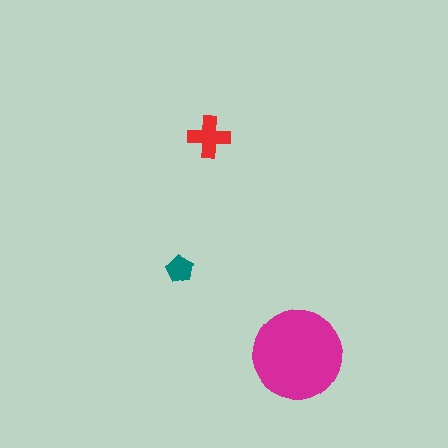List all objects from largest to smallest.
The magenta circle, the red cross, the teal pentagon.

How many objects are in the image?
There are 3 objects in the image.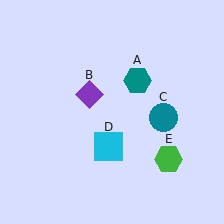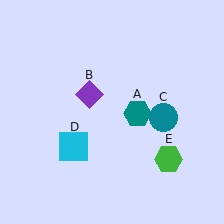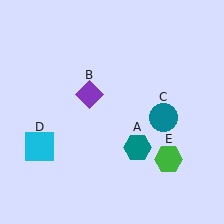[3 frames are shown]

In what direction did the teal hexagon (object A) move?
The teal hexagon (object A) moved down.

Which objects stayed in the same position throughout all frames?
Purple diamond (object B) and teal circle (object C) and green hexagon (object E) remained stationary.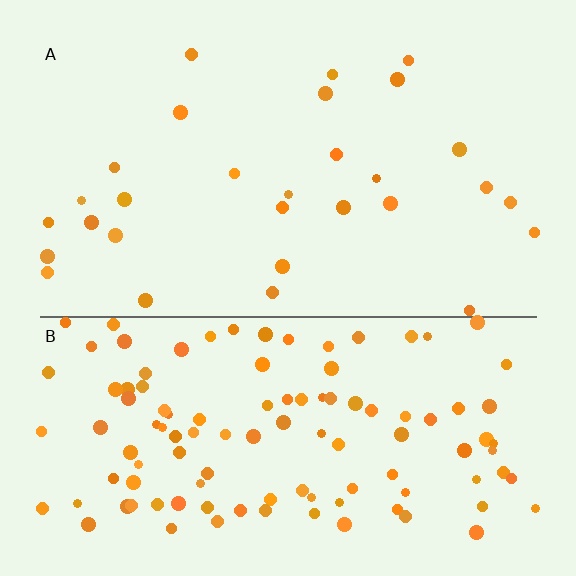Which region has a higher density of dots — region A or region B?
B (the bottom).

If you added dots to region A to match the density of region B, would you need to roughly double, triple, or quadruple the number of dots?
Approximately quadruple.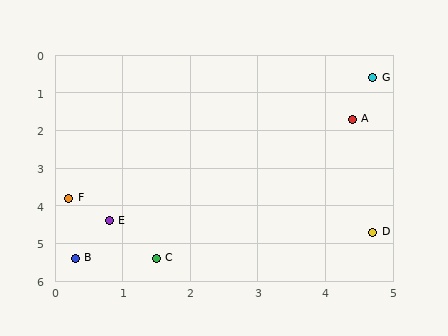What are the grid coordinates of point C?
Point C is at approximately (1.5, 5.4).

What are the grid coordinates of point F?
Point F is at approximately (0.2, 3.8).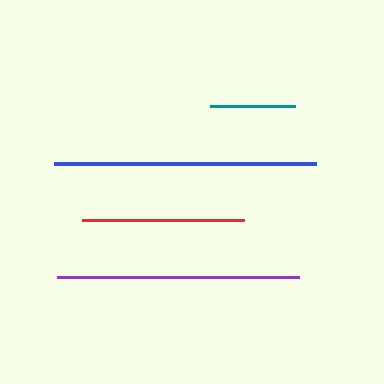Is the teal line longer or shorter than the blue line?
The blue line is longer than the teal line.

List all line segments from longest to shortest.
From longest to shortest: blue, purple, red, teal.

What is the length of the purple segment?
The purple segment is approximately 243 pixels long.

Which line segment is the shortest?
The teal line is the shortest at approximately 85 pixels.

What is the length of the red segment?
The red segment is approximately 162 pixels long.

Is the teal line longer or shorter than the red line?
The red line is longer than the teal line.